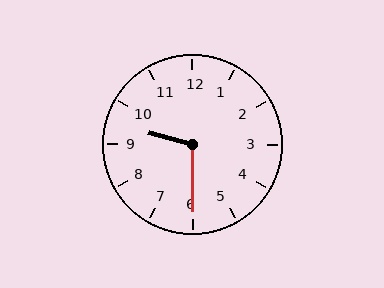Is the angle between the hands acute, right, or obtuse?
It is obtuse.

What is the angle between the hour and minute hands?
Approximately 105 degrees.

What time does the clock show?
9:30.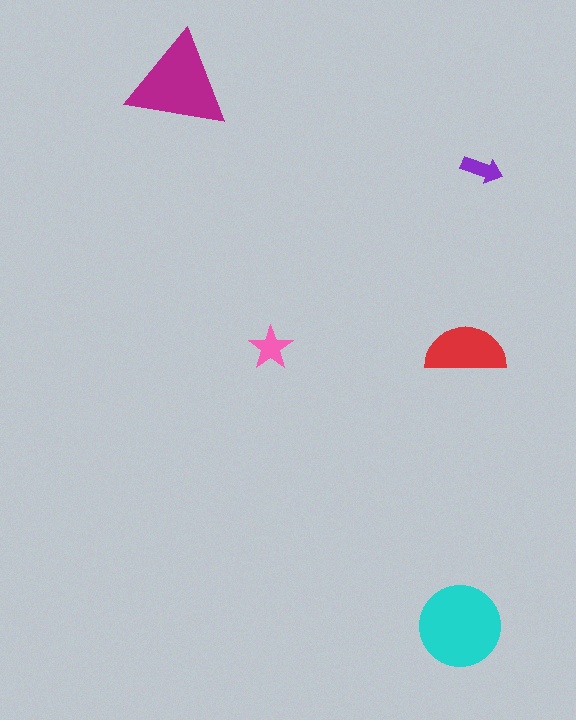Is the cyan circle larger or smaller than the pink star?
Larger.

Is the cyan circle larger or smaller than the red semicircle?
Larger.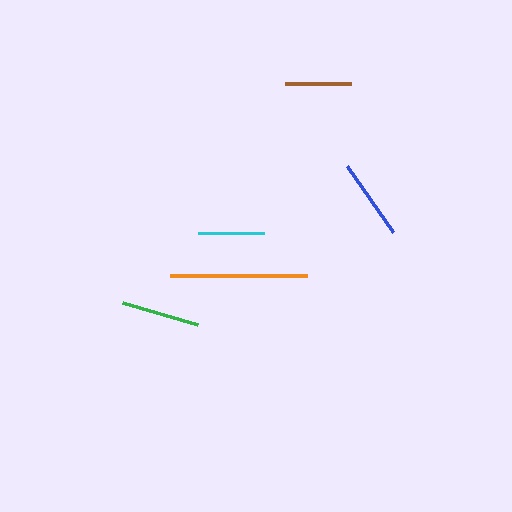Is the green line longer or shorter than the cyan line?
The green line is longer than the cyan line.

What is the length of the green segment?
The green segment is approximately 78 pixels long.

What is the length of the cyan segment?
The cyan segment is approximately 66 pixels long.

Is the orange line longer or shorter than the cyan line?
The orange line is longer than the cyan line.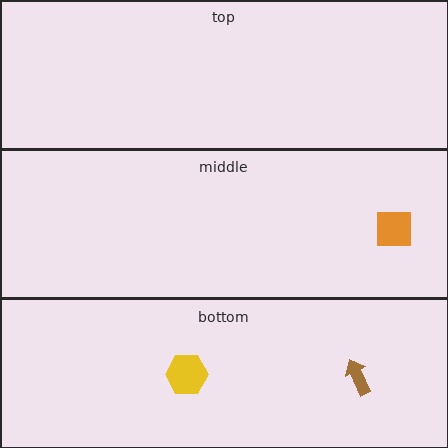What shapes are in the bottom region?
The yellow hexagon, the brown arrow.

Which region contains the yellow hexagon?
The bottom region.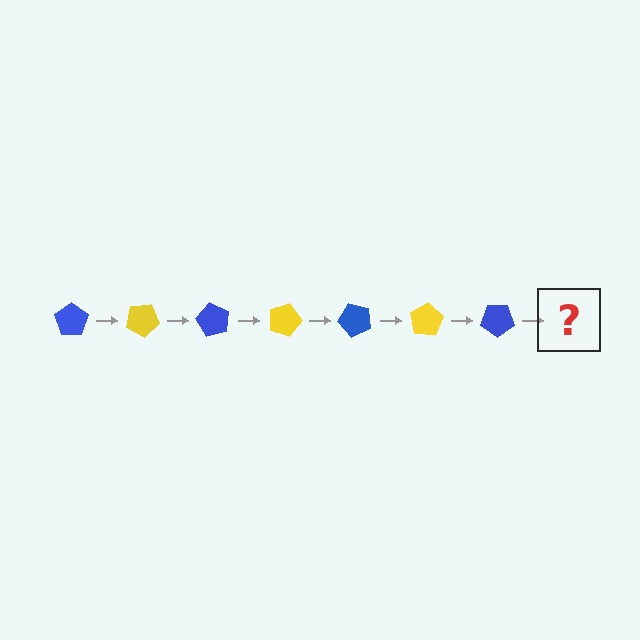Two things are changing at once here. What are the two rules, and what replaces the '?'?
The two rules are that it rotates 30 degrees each step and the color cycles through blue and yellow. The '?' should be a yellow pentagon, rotated 210 degrees from the start.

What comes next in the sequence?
The next element should be a yellow pentagon, rotated 210 degrees from the start.